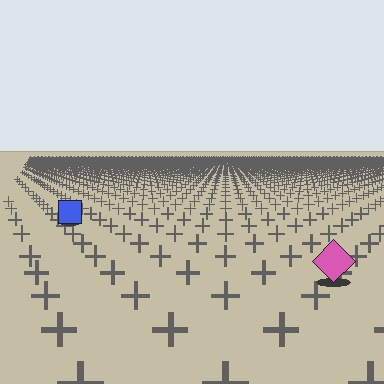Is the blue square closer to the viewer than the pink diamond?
No. The pink diamond is closer — you can tell from the texture gradient: the ground texture is coarser near it.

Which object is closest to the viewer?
The pink diamond is closest. The texture marks near it are larger and more spread out.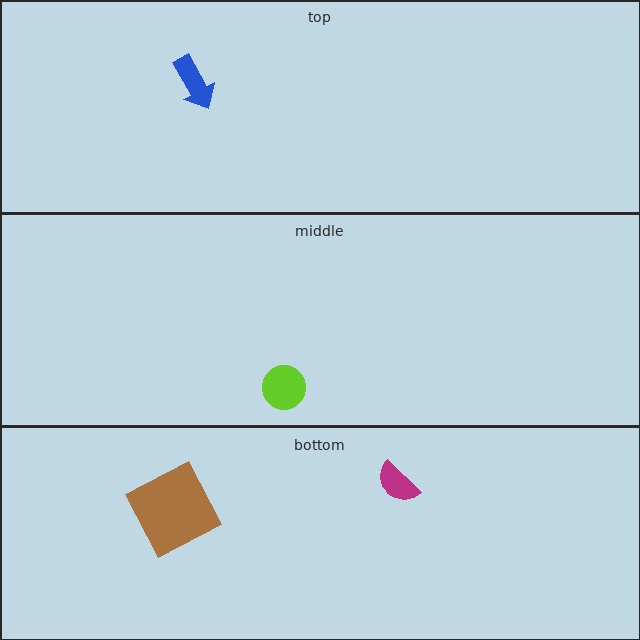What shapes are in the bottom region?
The magenta semicircle, the brown square.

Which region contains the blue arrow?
The top region.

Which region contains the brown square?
The bottom region.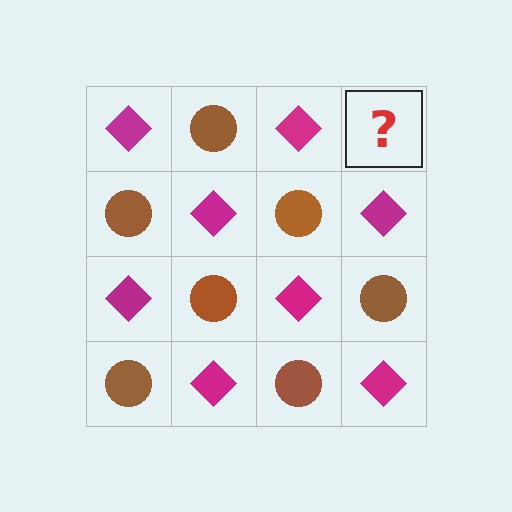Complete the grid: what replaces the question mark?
The question mark should be replaced with a brown circle.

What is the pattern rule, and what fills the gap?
The rule is that it alternates magenta diamond and brown circle in a checkerboard pattern. The gap should be filled with a brown circle.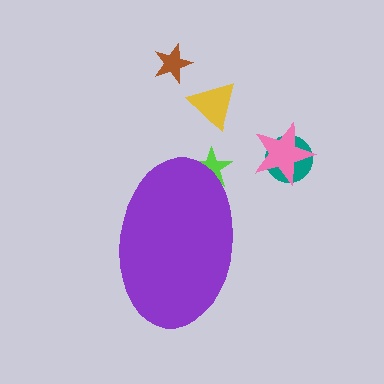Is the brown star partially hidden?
No, the brown star is fully visible.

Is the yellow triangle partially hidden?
No, the yellow triangle is fully visible.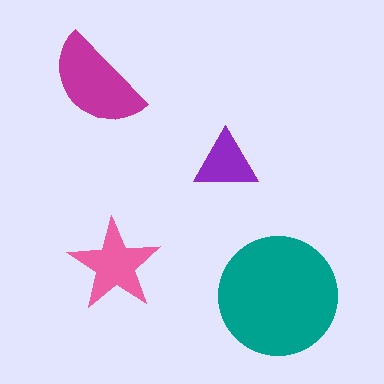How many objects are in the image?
There are 4 objects in the image.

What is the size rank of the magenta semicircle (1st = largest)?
2nd.